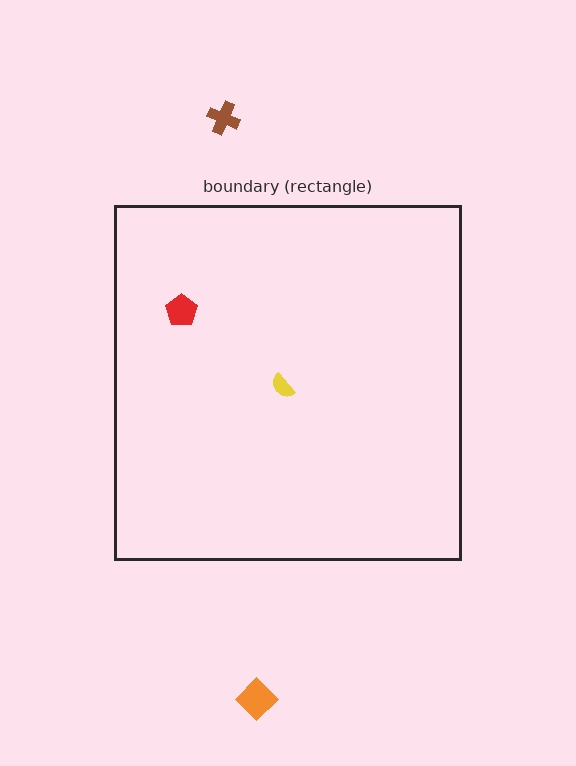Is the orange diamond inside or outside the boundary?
Outside.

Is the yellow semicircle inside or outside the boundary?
Inside.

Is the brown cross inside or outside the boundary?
Outside.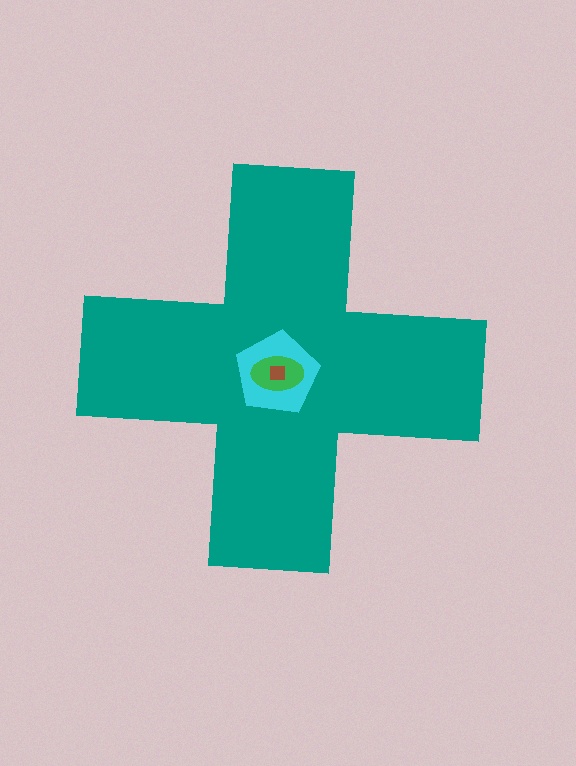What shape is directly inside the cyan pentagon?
The green ellipse.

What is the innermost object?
The brown square.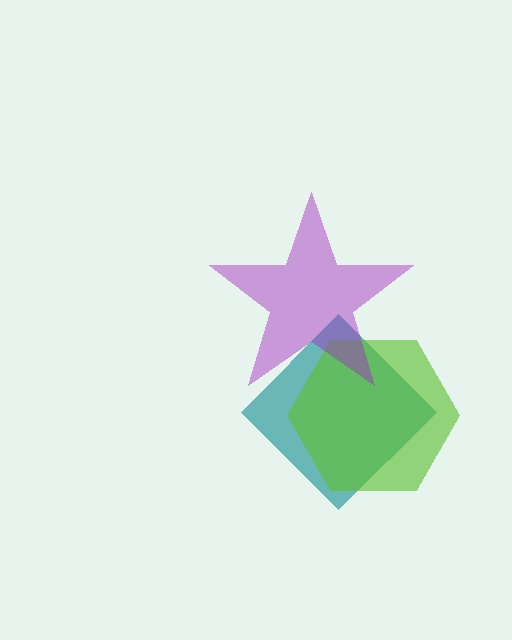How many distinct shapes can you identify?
There are 3 distinct shapes: a teal diamond, a lime hexagon, a purple star.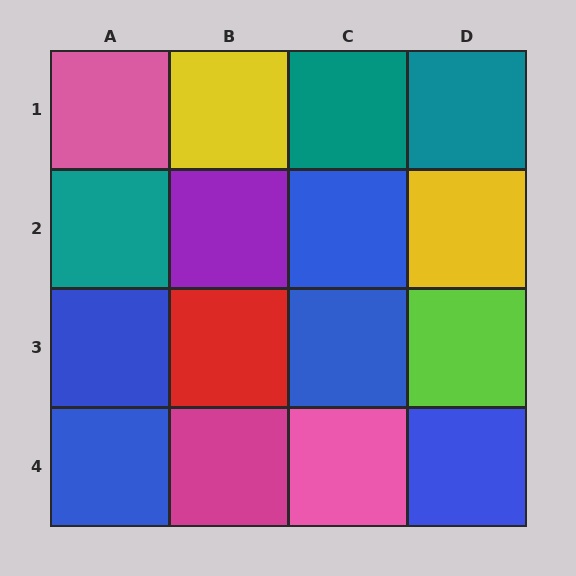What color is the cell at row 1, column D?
Teal.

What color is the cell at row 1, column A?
Pink.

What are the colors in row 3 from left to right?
Blue, red, blue, lime.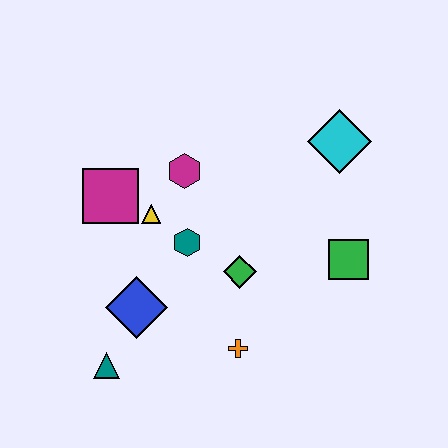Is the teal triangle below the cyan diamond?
Yes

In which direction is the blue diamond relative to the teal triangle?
The blue diamond is above the teal triangle.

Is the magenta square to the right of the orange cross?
No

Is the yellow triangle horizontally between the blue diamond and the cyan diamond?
Yes